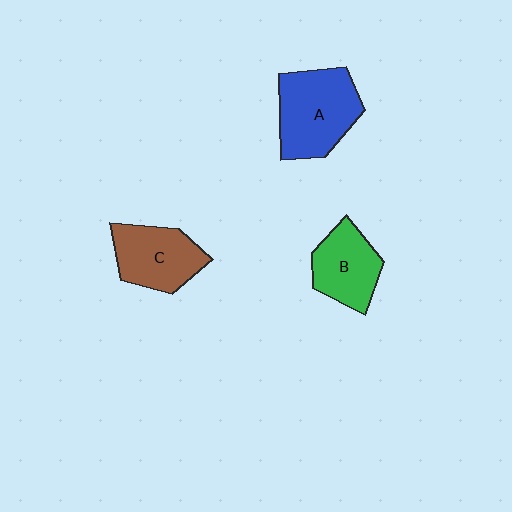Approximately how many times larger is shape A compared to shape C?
Approximately 1.3 times.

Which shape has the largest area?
Shape A (blue).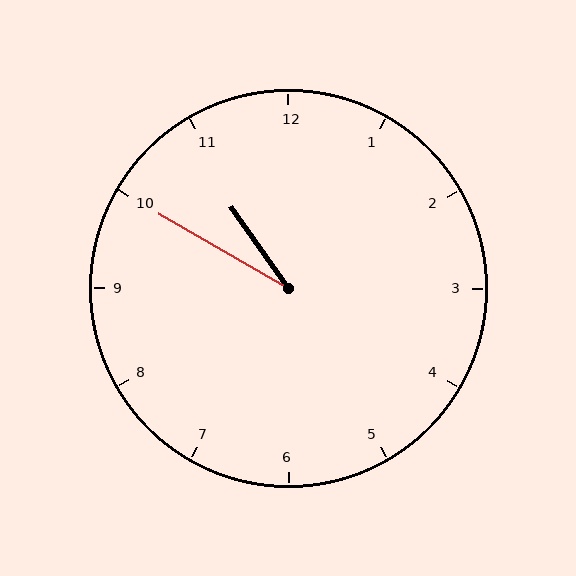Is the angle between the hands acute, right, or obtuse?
It is acute.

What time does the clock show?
10:50.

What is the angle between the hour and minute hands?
Approximately 25 degrees.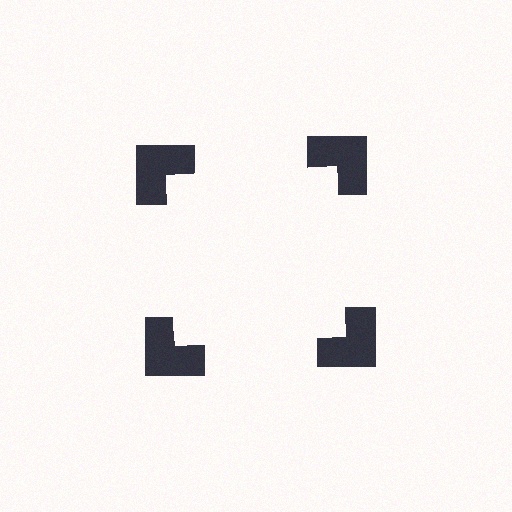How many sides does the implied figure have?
4 sides.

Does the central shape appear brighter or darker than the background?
It typically appears slightly brighter than the background, even though no actual brightness change is drawn.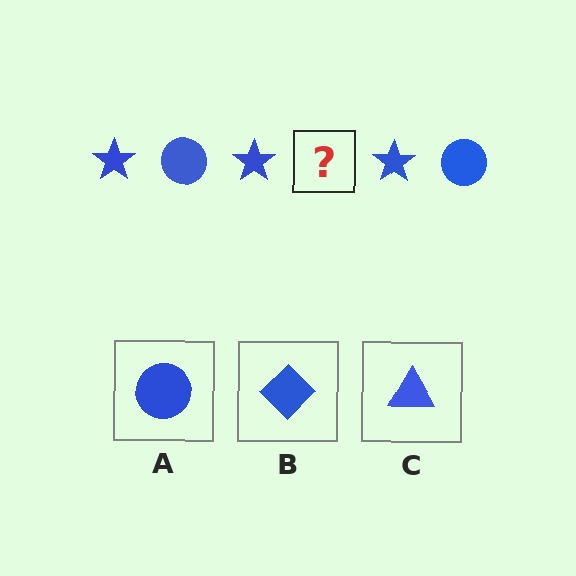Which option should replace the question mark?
Option A.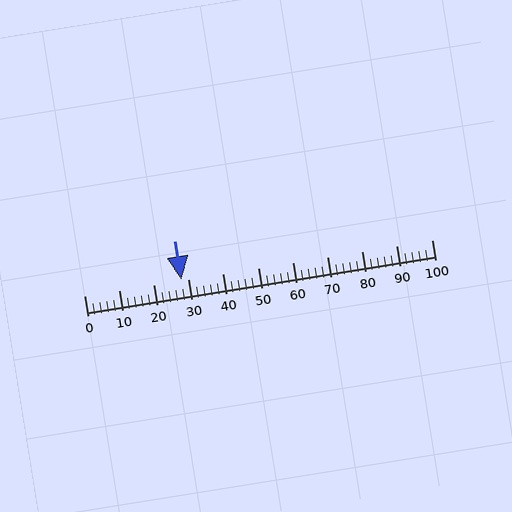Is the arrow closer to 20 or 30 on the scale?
The arrow is closer to 30.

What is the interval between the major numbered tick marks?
The major tick marks are spaced 10 units apart.